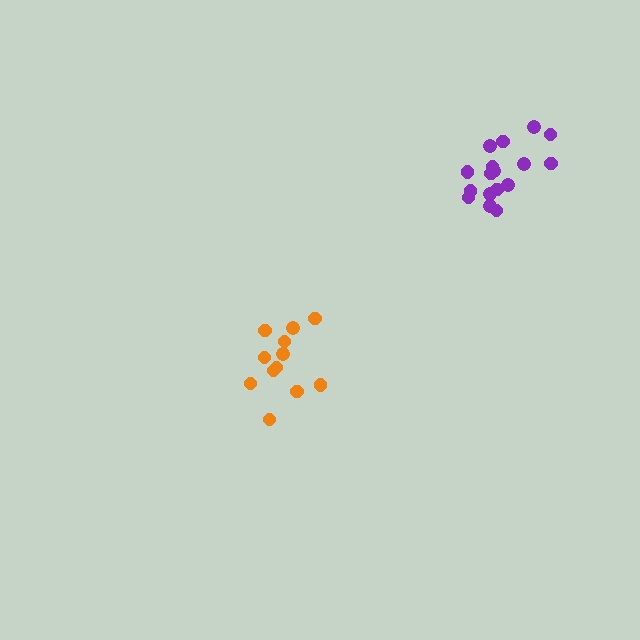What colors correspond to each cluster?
The clusters are colored: orange, purple.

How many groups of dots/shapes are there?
There are 2 groups.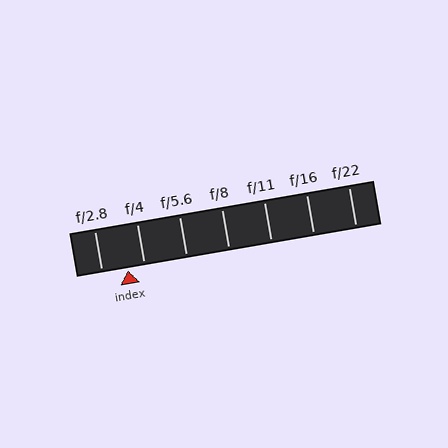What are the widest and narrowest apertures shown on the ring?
The widest aperture shown is f/2.8 and the narrowest is f/22.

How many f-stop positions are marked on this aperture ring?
There are 7 f-stop positions marked.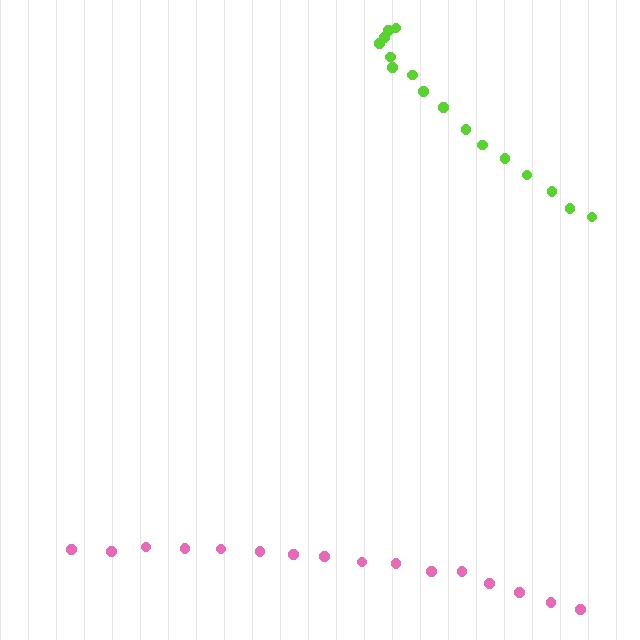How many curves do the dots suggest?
There are 2 distinct paths.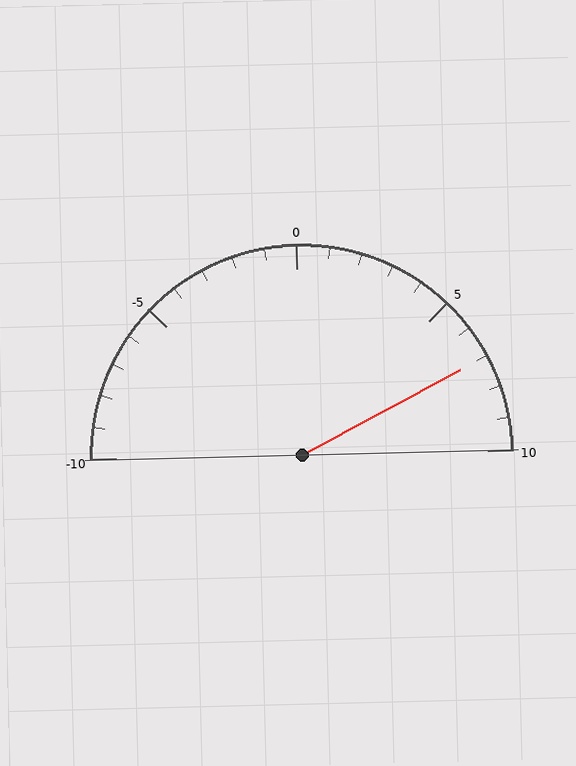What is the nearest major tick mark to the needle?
The nearest major tick mark is 5.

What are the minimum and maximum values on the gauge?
The gauge ranges from -10 to 10.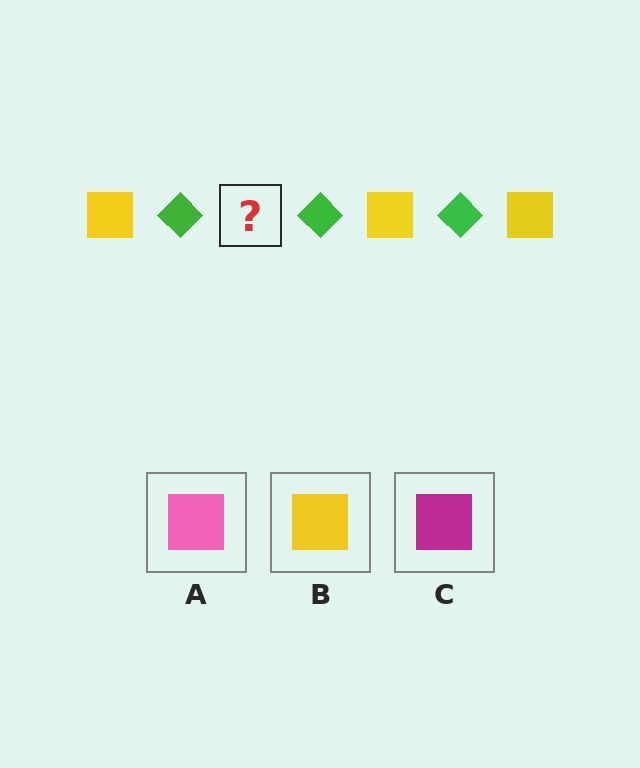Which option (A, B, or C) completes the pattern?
B.